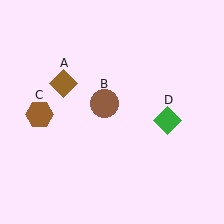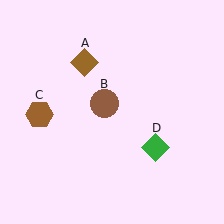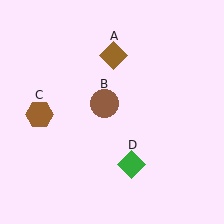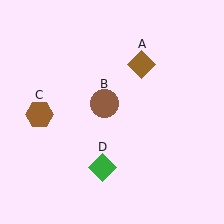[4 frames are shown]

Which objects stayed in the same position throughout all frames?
Brown circle (object B) and brown hexagon (object C) remained stationary.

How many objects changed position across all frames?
2 objects changed position: brown diamond (object A), green diamond (object D).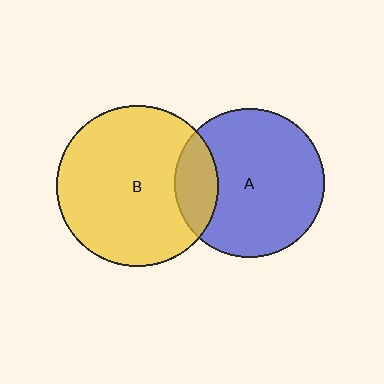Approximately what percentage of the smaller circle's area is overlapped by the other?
Approximately 20%.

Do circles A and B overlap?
Yes.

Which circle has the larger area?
Circle B (yellow).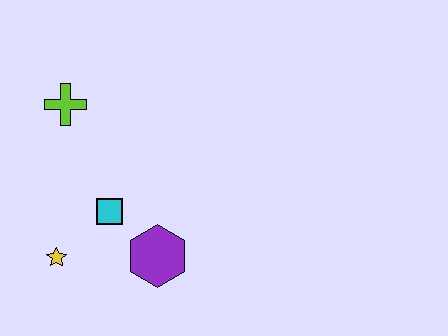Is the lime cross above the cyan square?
Yes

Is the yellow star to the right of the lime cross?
No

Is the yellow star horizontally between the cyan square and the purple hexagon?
No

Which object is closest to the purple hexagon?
The cyan square is closest to the purple hexagon.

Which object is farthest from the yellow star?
The lime cross is farthest from the yellow star.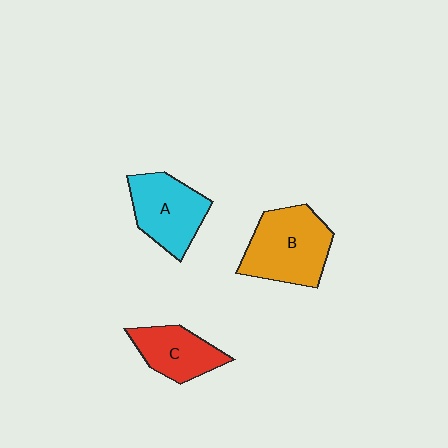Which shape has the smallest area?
Shape C (red).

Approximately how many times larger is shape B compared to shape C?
Approximately 1.5 times.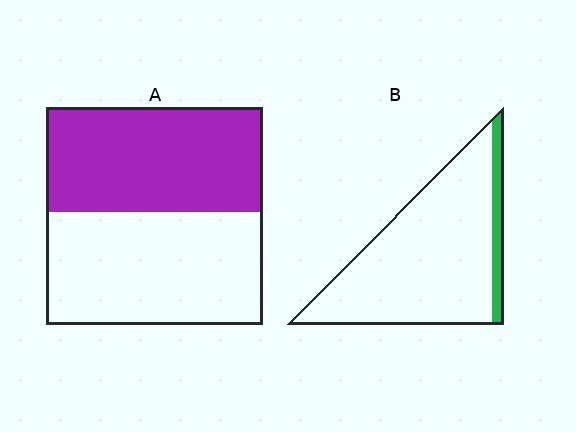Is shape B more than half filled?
No.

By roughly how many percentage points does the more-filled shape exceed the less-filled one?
By roughly 35 percentage points (A over B).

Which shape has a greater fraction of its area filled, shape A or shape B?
Shape A.